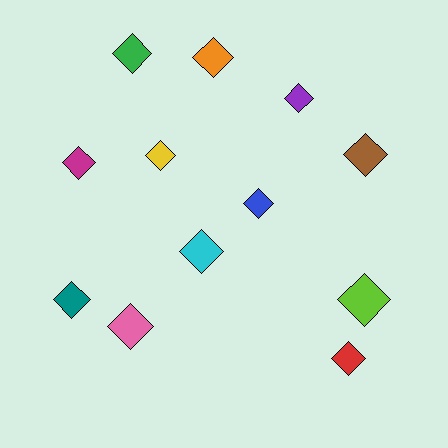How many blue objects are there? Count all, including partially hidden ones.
There is 1 blue object.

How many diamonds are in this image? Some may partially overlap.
There are 12 diamonds.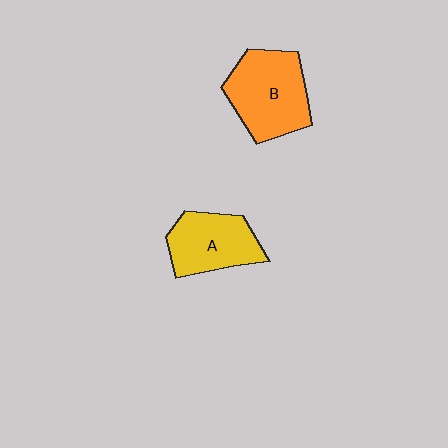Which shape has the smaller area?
Shape A (yellow).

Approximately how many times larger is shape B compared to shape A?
Approximately 1.2 times.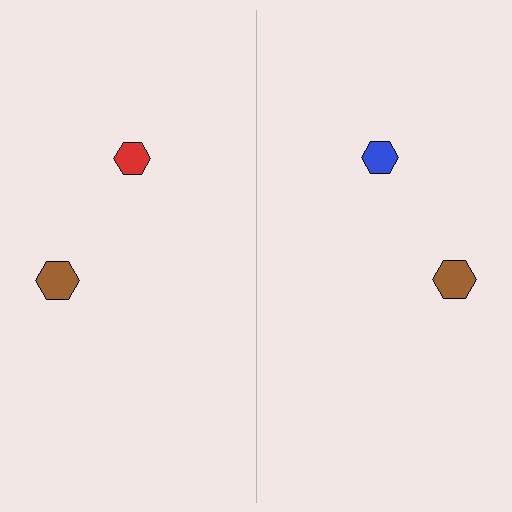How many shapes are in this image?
There are 4 shapes in this image.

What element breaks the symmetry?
The blue hexagon on the right side breaks the symmetry — its mirror counterpart is red.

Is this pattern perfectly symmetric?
No, the pattern is not perfectly symmetric. The blue hexagon on the right side breaks the symmetry — its mirror counterpart is red.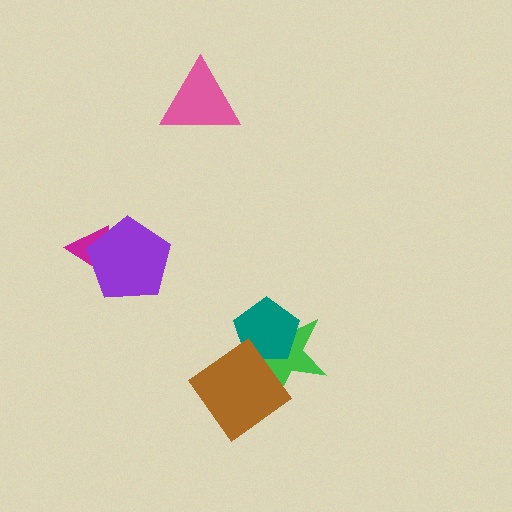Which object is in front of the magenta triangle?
The purple pentagon is in front of the magenta triangle.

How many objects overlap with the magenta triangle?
1 object overlaps with the magenta triangle.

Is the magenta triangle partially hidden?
Yes, it is partially covered by another shape.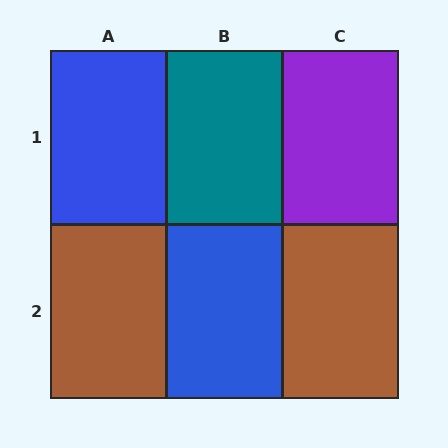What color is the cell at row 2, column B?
Blue.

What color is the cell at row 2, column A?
Brown.